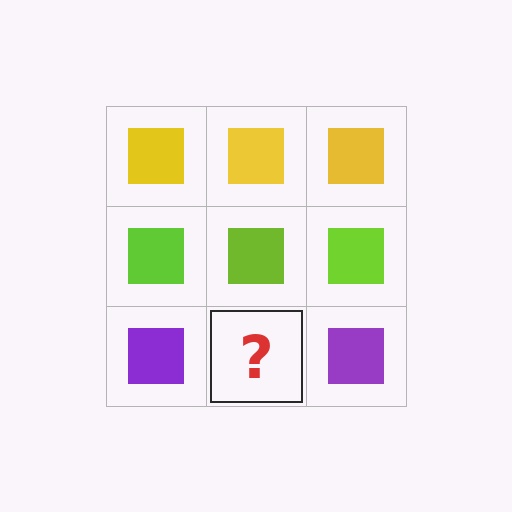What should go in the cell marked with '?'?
The missing cell should contain a purple square.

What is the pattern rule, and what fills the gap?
The rule is that each row has a consistent color. The gap should be filled with a purple square.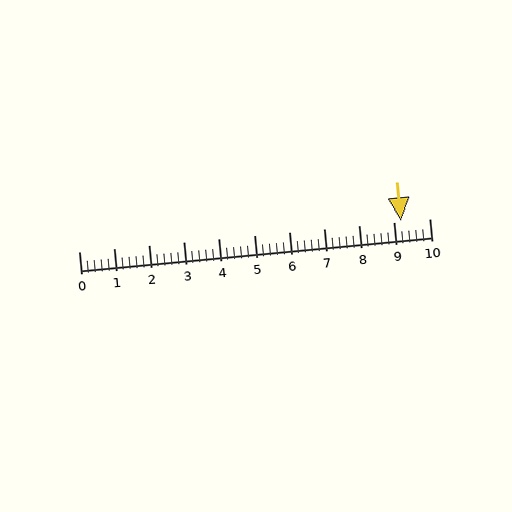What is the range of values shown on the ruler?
The ruler shows values from 0 to 10.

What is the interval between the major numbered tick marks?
The major tick marks are spaced 1 units apart.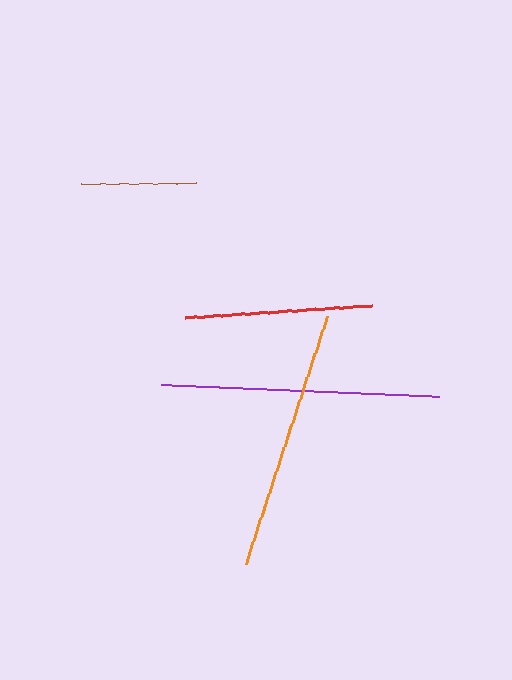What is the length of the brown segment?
The brown segment is approximately 114 pixels long.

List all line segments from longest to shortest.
From longest to shortest: purple, orange, red, brown.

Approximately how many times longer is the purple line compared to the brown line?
The purple line is approximately 2.4 times the length of the brown line.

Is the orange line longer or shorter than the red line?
The orange line is longer than the red line.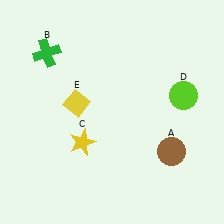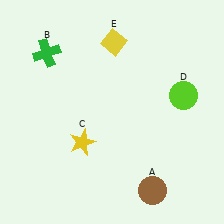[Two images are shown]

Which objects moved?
The objects that moved are: the brown circle (A), the yellow diamond (E).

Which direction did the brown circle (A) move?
The brown circle (A) moved down.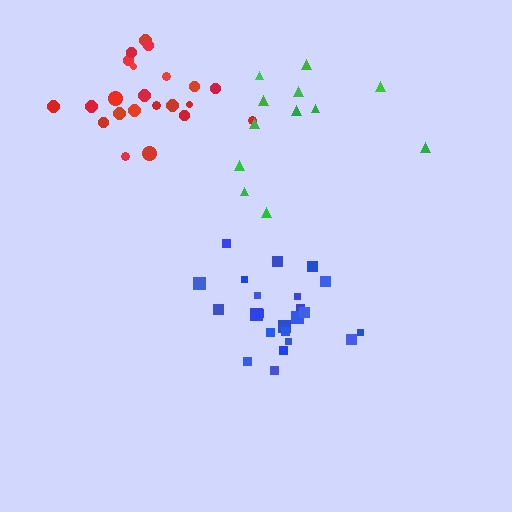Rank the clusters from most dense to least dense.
blue, red, green.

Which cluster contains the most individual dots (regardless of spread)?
Blue (23).